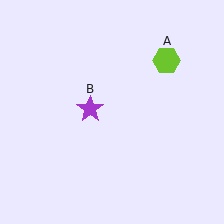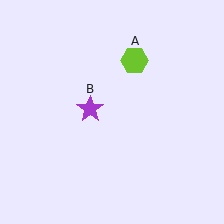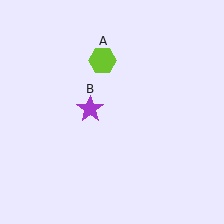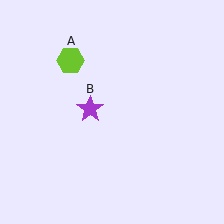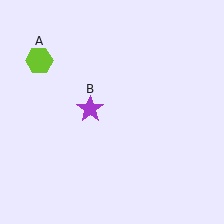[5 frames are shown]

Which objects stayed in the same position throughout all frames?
Purple star (object B) remained stationary.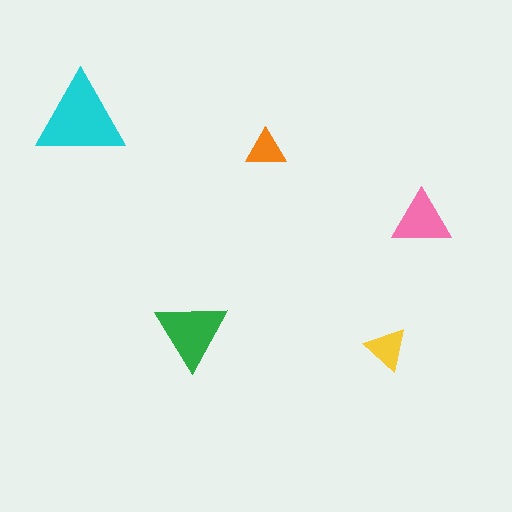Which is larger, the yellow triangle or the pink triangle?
The pink one.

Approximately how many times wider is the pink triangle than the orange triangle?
About 1.5 times wider.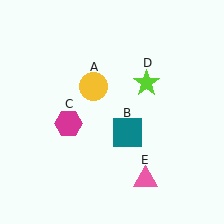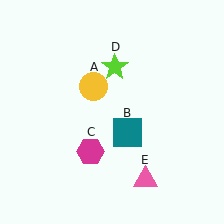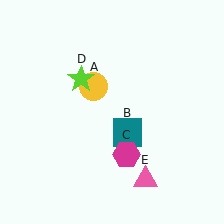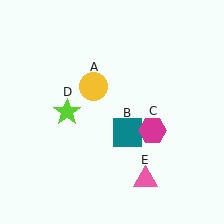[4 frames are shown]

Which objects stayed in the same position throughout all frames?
Yellow circle (object A) and teal square (object B) and pink triangle (object E) remained stationary.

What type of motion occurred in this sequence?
The magenta hexagon (object C), lime star (object D) rotated counterclockwise around the center of the scene.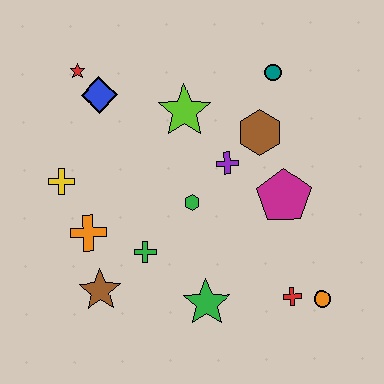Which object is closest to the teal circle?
The brown hexagon is closest to the teal circle.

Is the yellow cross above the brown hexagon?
No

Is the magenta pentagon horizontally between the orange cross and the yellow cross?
No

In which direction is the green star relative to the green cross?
The green star is to the right of the green cross.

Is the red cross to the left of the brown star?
No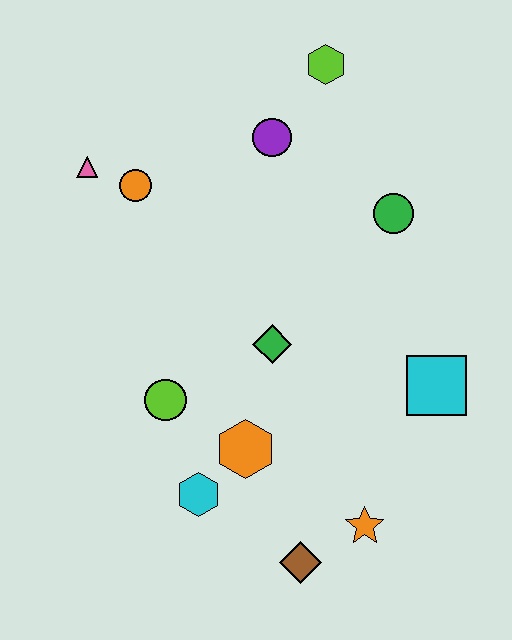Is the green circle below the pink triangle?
Yes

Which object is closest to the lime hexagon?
The purple circle is closest to the lime hexagon.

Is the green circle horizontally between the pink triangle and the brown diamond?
No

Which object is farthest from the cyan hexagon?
The lime hexagon is farthest from the cyan hexagon.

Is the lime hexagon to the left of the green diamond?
No